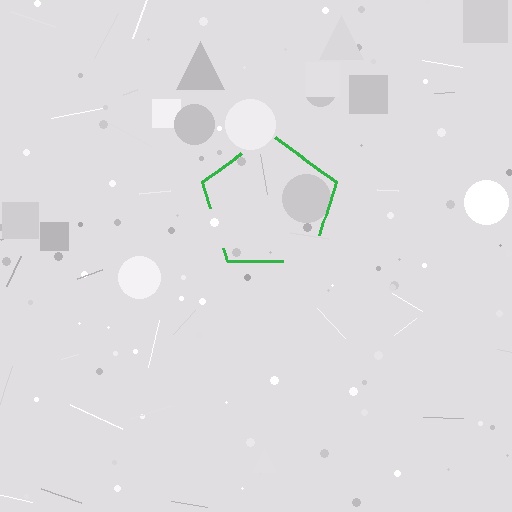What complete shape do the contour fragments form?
The contour fragments form a pentagon.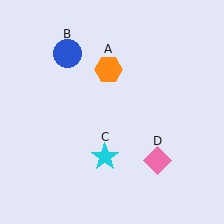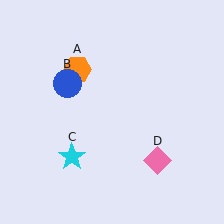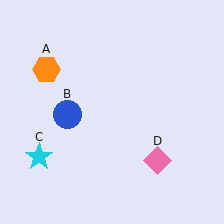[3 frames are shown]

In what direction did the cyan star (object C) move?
The cyan star (object C) moved left.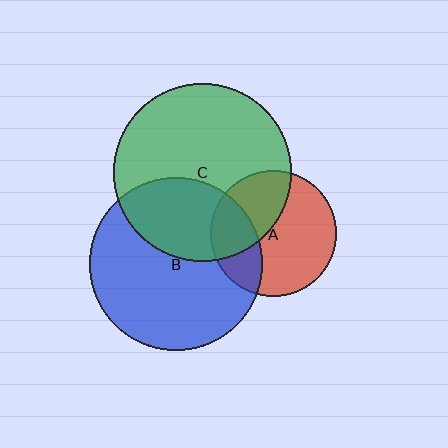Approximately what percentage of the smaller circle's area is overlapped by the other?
Approximately 30%.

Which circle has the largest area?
Circle C (green).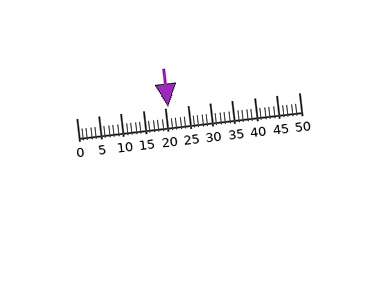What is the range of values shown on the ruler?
The ruler shows values from 0 to 50.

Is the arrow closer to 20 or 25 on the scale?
The arrow is closer to 20.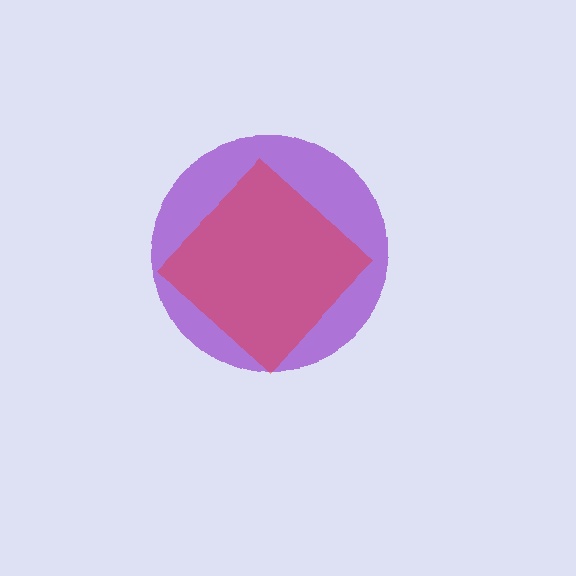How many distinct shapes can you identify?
There are 2 distinct shapes: a purple circle, a red diamond.